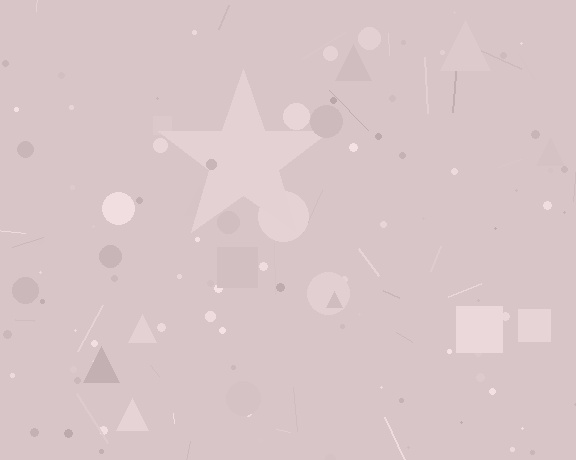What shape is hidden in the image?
A star is hidden in the image.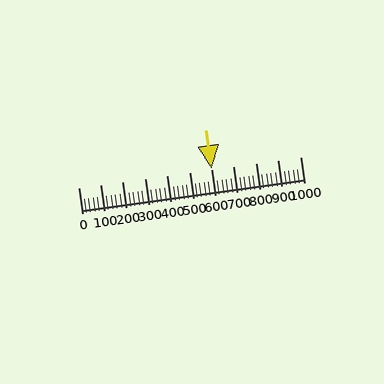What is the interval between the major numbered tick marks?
The major tick marks are spaced 100 units apart.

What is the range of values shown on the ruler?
The ruler shows values from 0 to 1000.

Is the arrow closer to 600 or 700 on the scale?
The arrow is closer to 600.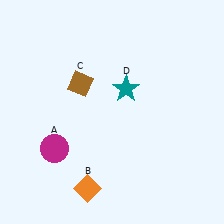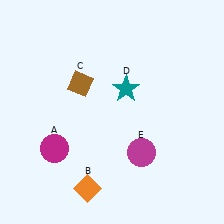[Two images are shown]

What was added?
A magenta circle (E) was added in Image 2.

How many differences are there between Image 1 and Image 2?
There is 1 difference between the two images.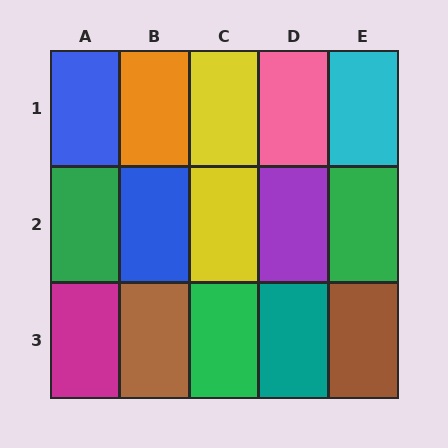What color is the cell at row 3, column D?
Teal.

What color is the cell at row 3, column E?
Brown.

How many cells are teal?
1 cell is teal.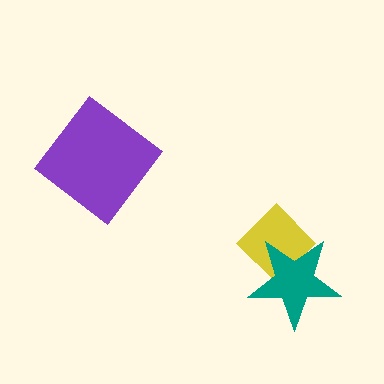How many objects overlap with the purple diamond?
0 objects overlap with the purple diamond.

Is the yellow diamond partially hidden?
Yes, it is partially covered by another shape.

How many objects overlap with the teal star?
1 object overlaps with the teal star.